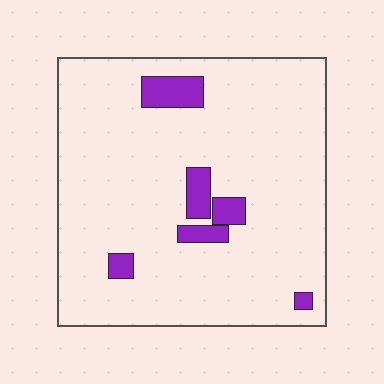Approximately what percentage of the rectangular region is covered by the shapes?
Approximately 10%.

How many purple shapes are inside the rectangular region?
6.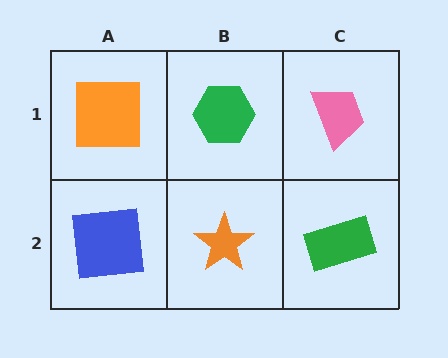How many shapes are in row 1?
3 shapes.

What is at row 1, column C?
A pink trapezoid.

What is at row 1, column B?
A green hexagon.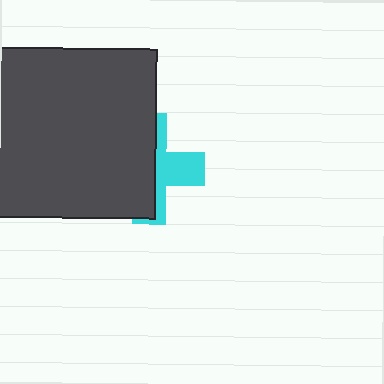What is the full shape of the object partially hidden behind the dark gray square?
The partially hidden object is a cyan cross.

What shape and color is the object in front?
The object in front is a dark gray square.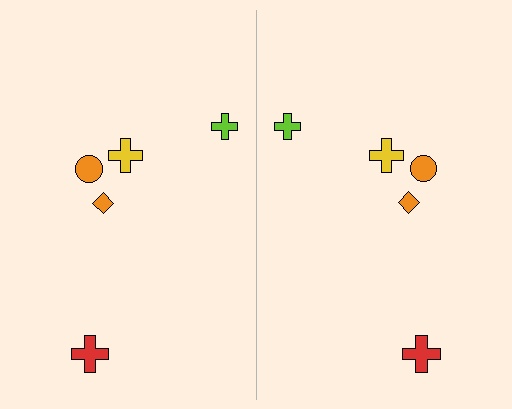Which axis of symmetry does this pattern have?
The pattern has a vertical axis of symmetry running through the center of the image.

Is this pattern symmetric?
Yes, this pattern has bilateral (reflection) symmetry.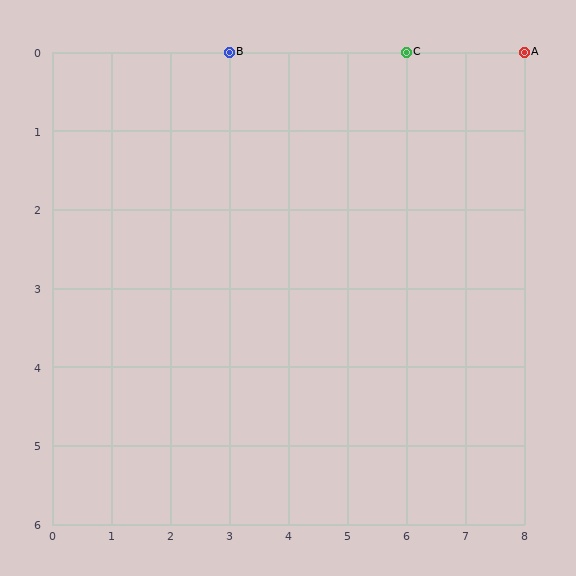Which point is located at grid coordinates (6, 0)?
Point C is at (6, 0).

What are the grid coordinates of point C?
Point C is at grid coordinates (6, 0).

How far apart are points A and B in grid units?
Points A and B are 5 columns apart.